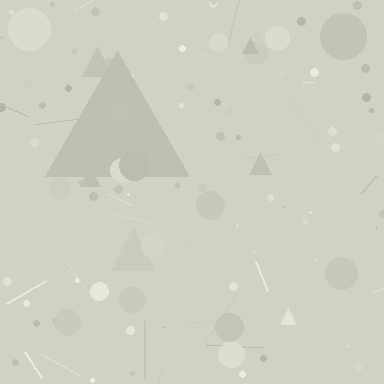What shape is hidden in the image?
A triangle is hidden in the image.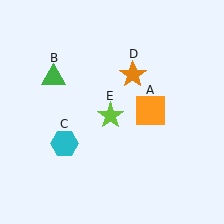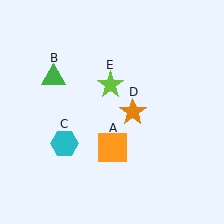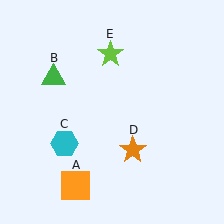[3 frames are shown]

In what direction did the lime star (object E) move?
The lime star (object E) moved up.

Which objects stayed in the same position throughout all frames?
Green triangle (object B) and cyan hexagon (object C) remained stationary.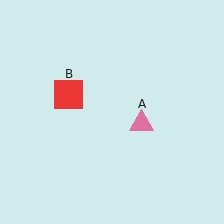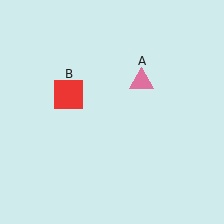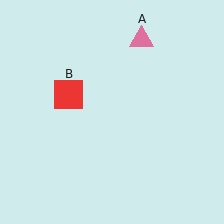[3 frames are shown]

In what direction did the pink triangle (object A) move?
The pink triangle (object A) moved up.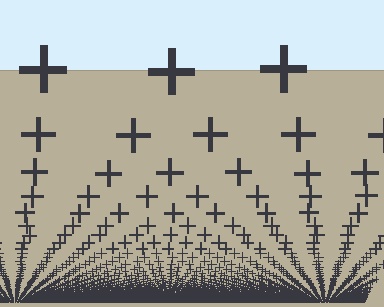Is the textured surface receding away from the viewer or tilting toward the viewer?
The surface appears to tilt toward the viewer. Texture elements get larger and sparser toward the top.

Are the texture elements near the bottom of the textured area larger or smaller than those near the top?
Smaller. The gradient is inverted — elements near the bottom are smaller and denser.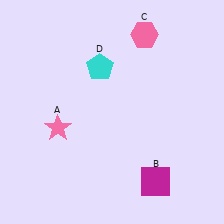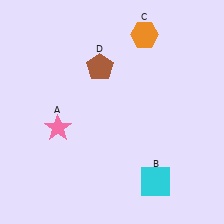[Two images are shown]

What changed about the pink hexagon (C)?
In Image 1, C is pink. In Image 2, it changed to orange.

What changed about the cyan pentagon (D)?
In Image 1, D is cyan. In Image 2, it changed to brown.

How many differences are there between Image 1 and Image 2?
There are 3 differences between the two images.